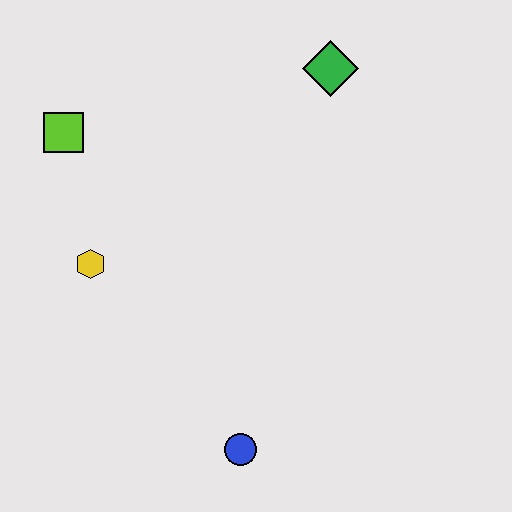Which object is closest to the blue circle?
The yellow hexagon is closest to the blue circle.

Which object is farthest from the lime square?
The blue circle is farthest from the lime square.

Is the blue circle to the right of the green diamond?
No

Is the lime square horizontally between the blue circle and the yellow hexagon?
No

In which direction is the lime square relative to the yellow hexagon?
The lime square is above the yellow hexagon.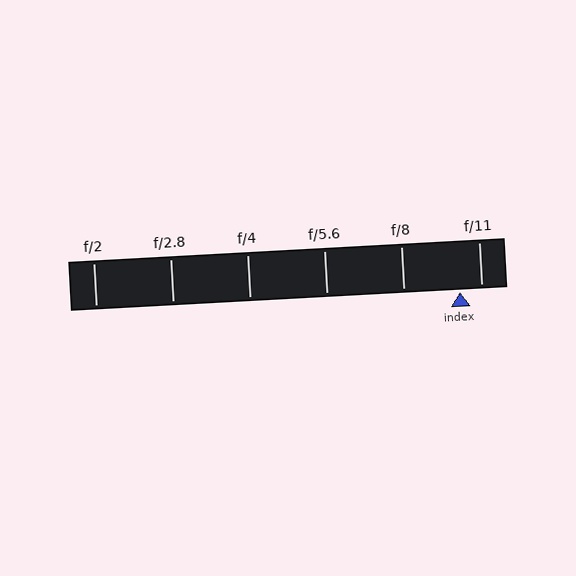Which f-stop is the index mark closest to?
The index mark is closest to f/11.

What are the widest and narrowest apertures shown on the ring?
The widest aperture shown is f/2 and the narrowest is f/11.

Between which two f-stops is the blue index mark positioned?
The index mark is between f/8 and f/11.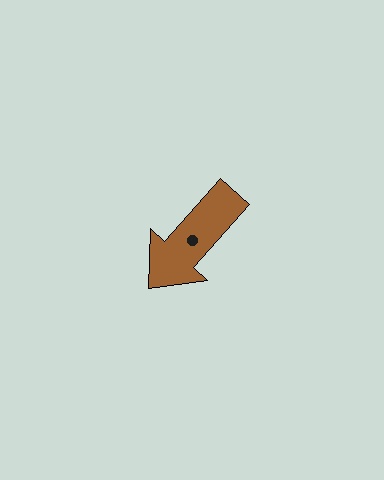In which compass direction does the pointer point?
Southwest.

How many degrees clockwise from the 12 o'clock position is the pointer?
Approximately 222 degrees.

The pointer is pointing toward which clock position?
Roughly 7 o'clock.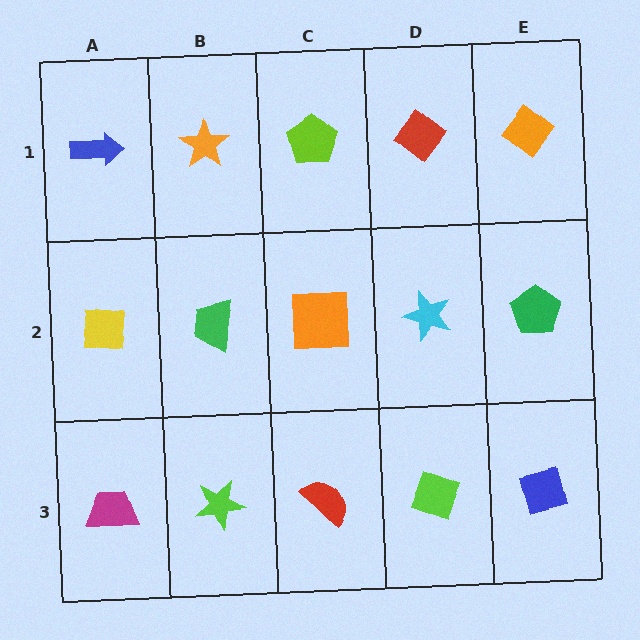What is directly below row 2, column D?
A lime diamond.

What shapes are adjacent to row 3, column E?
A green pentagon (row 2, column E), a lime diamond (row 3, column D).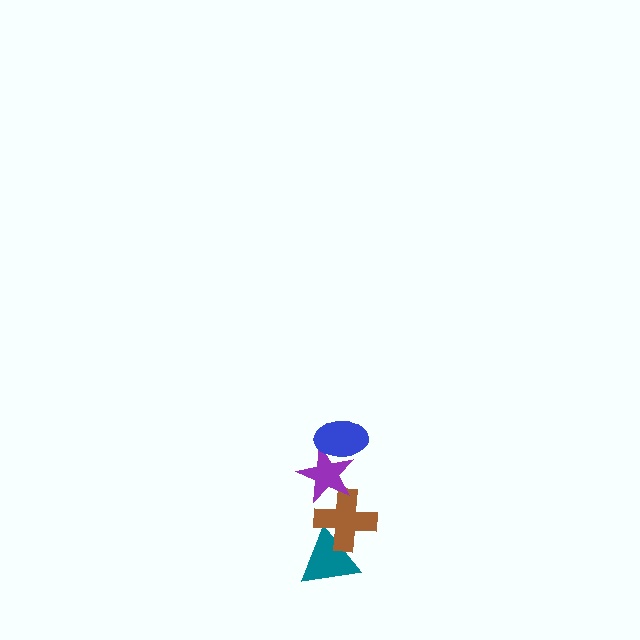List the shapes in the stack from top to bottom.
From top to bottom: the blue ellipse, the purple star, the brown cross, the teal triangle.